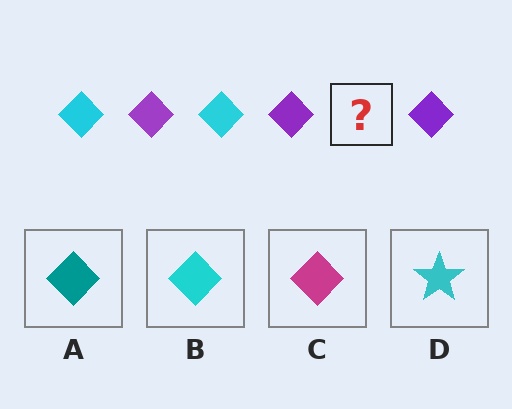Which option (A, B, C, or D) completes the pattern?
B.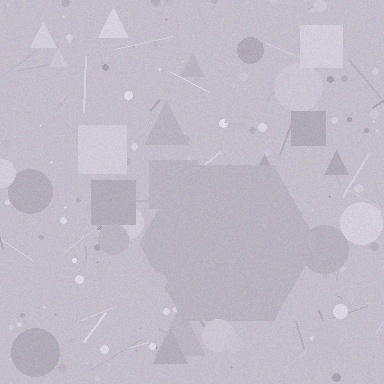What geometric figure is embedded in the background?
A hexagon is embedded in the background.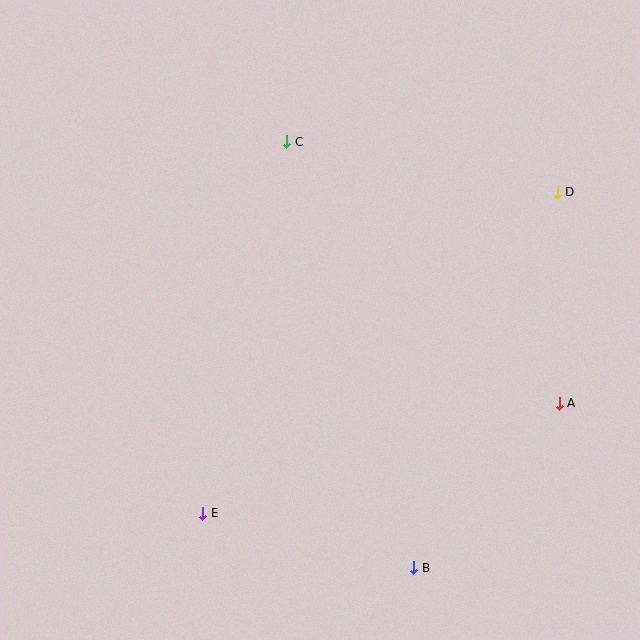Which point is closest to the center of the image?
Point C at (287, 142) is closest to the center.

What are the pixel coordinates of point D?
Point D is at (557, 192).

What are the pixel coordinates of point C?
Point C is at (287, 142).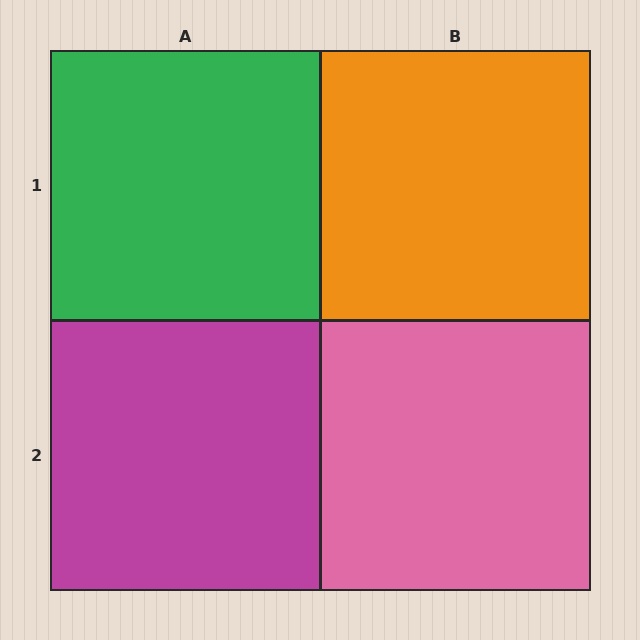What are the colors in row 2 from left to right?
Magenta, pink.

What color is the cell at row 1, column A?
Green.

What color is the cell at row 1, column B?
Orange.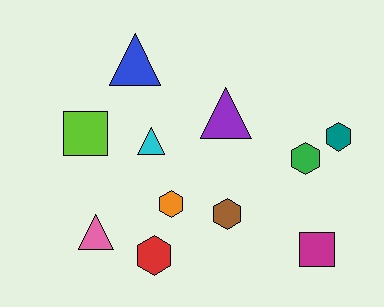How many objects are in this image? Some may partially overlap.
There are 11 objects.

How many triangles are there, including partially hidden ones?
There are 4 triangles.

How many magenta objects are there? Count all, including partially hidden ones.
There is 1 magenta object.